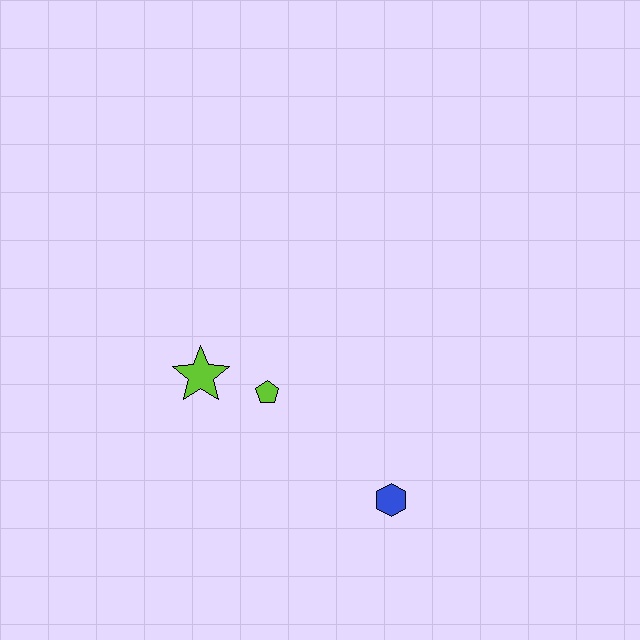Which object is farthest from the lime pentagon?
The blue hexagon is farthest from the lime pentagon.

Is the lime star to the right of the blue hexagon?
No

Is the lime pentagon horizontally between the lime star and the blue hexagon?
Yes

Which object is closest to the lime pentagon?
The lime star is closest to the lime pentagon.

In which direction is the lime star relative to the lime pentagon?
The lime star is to the left of the lime pentagon.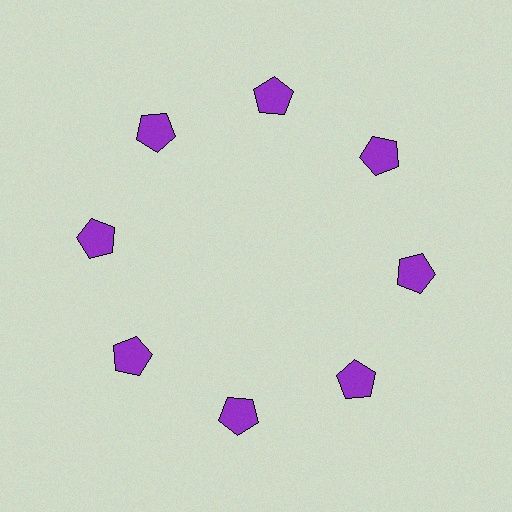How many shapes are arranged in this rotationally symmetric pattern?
There are 8 shapes, arranged in 8 groups of 1.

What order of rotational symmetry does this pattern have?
This pattern has 8-fold rotational symmetry.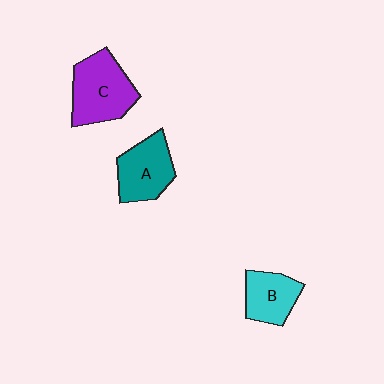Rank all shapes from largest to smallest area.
From largest to smallest: C (purple), A (teal), B (cyan).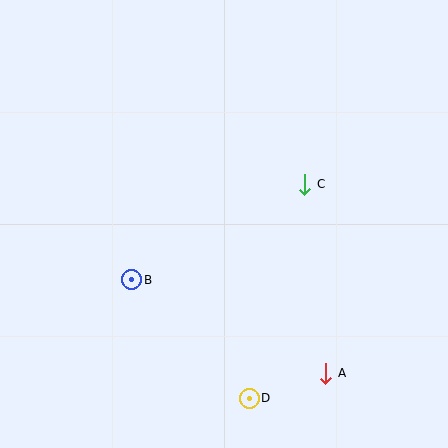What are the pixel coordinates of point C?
Point C is at (305, 184).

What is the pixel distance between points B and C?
The distance between B and C is 197 pixels.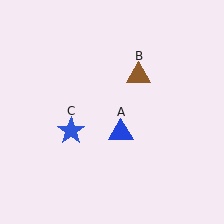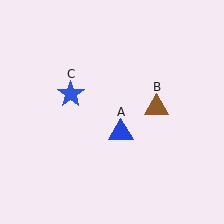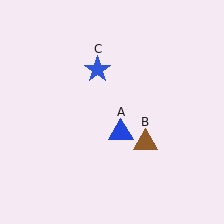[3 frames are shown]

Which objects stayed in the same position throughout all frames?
Blue triangle (object A) remained stationary.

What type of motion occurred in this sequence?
The brown triangle (object B), blue star (object C) rotated clockwise around the center of the scene.